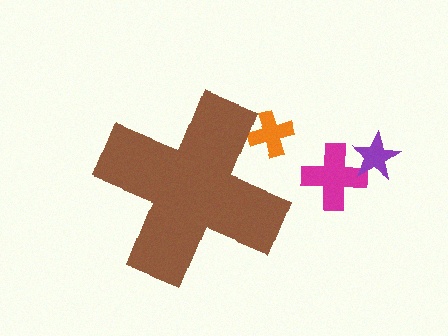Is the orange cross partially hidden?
Yes, the orange cross is partially hidden behind the brown cross.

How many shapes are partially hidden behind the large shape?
1 shape is partially hidden.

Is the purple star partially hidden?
No, the purple star is fully visible.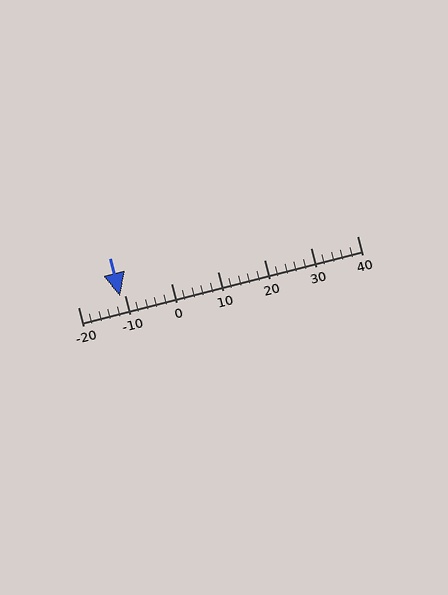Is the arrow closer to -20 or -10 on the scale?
The arrow is closer to -10.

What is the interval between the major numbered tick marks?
The major tick marks are spaced 10 units apart.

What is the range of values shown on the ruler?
The ruler shows values from -20 to 40.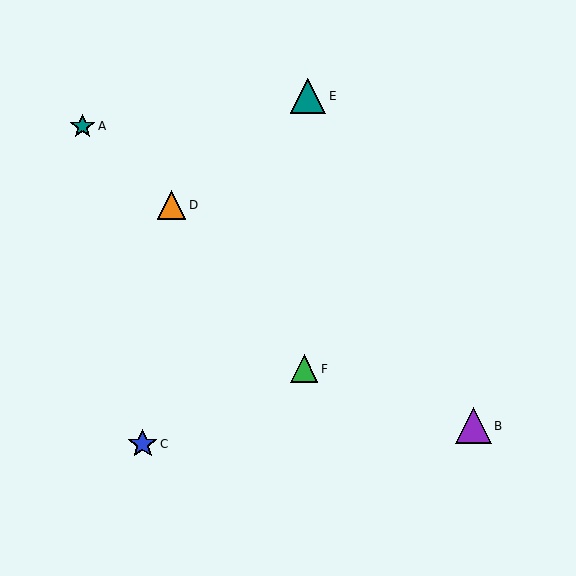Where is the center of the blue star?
The center of the blue star is at (143, 444).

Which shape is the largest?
The purple triangle (labeled B) is the largest.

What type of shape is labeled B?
Shape B is a purple triangle.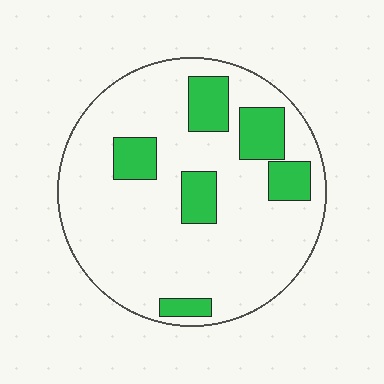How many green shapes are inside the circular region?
6.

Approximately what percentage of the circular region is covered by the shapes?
Approximately 20%.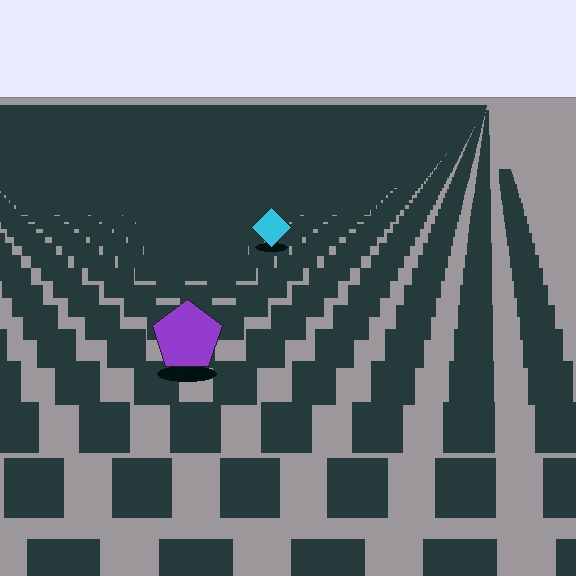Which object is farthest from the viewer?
The cyan diamond is farthest from the viewer. It appears smaller and the ground texture around it is denser.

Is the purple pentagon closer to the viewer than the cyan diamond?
Yes. The purple pentagon is closer — you can tell from the texture gradient: the ground texture is coarser near it.